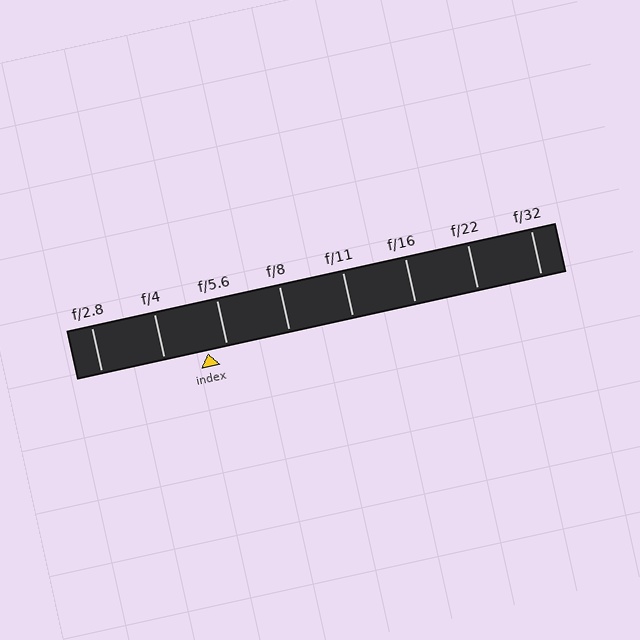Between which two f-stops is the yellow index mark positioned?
The index mark is between f/4 and f/5.6.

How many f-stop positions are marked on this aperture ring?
There are 8 f-stop positions marked.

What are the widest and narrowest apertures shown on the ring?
The widest aperture shown is f/2.8 and the narrowest is f/32.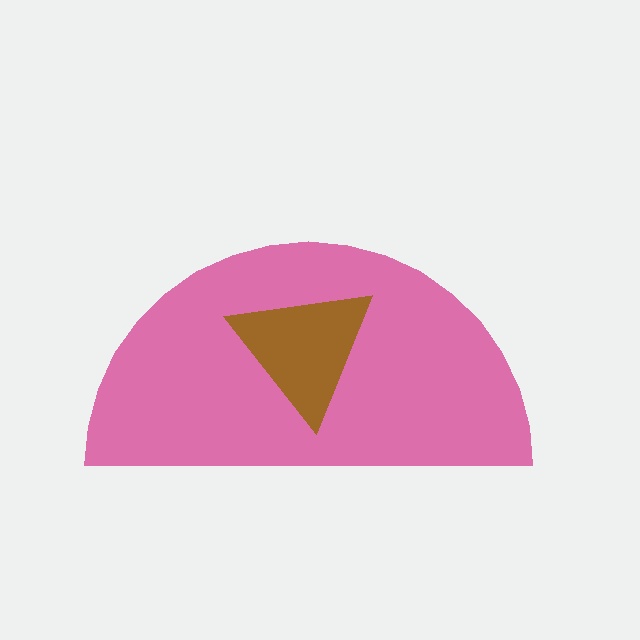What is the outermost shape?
The pink semicircle.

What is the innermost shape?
The brown triangle.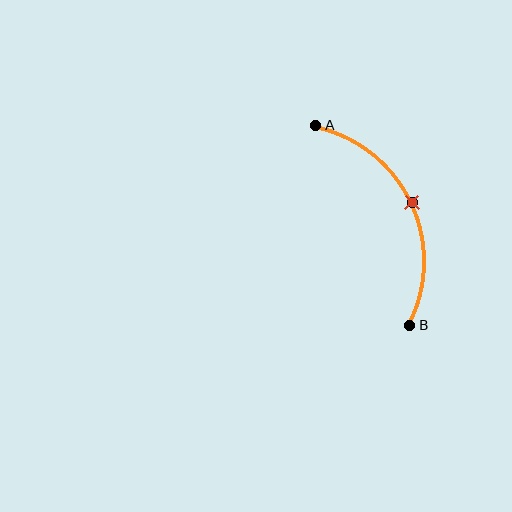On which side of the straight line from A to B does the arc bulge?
The arc bulges to the right of the straight line connecting A and B.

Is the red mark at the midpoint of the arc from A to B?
Yes. The red mark lies on the arc at equal arc-length from both A and B — it is the arc midpoint.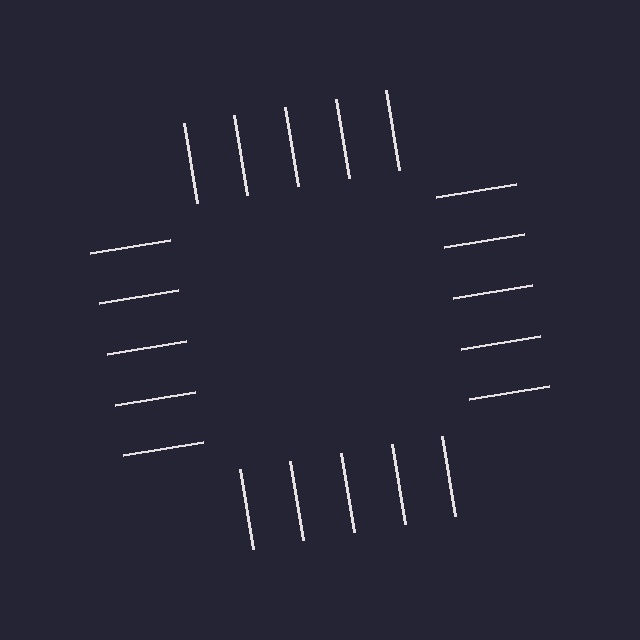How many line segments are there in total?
20 — 5 along each of the 4 edges.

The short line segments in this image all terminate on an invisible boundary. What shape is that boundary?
An illusory square — the line segments terminate on its edges but no continuous stroke is drawn.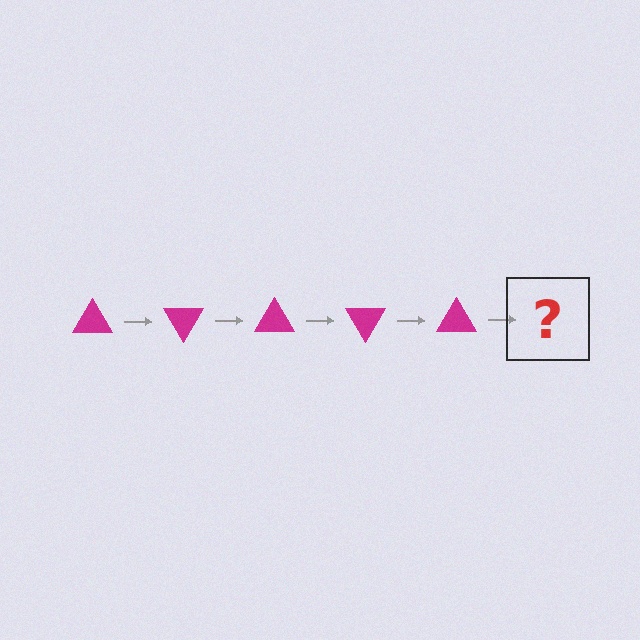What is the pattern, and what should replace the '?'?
The pattern is that the triangle rotates 60 degrees each step. The '?' should be a magenta triangle rotated 300 degrees.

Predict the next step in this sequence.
The next step is a magenta triangle rotated 300 degrees.